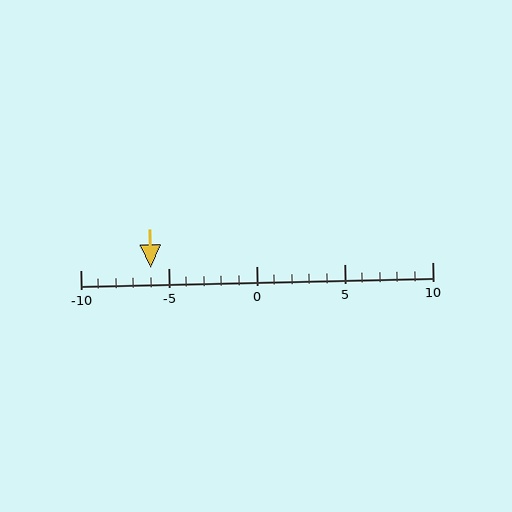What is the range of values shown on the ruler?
The ruler shows values from -10 to 10.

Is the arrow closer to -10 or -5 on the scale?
The arrow is closer to -5.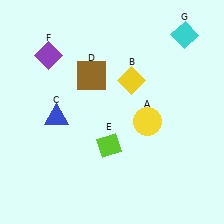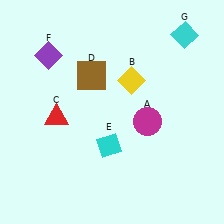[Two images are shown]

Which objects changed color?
A changed from yellow to magenta. C changed from blue to red. E changed from lime to cyan.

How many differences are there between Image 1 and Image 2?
There are 3 differences between the two images.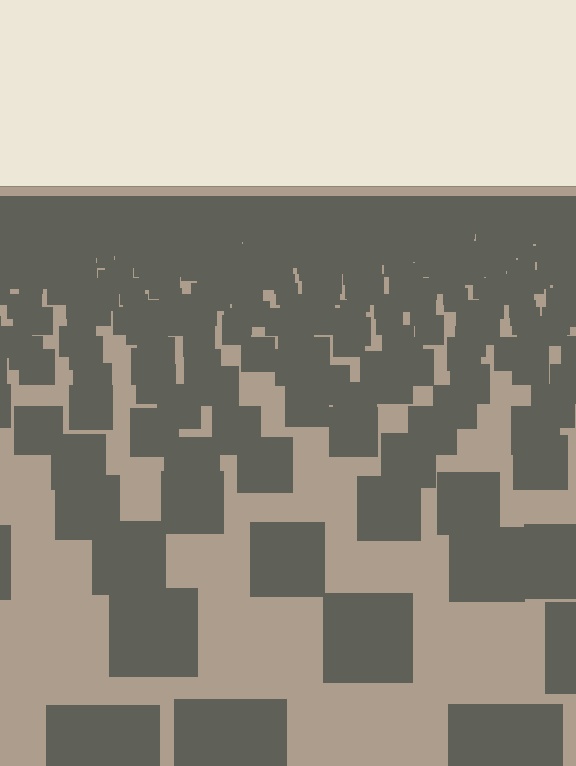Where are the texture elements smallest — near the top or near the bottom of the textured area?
Near the top.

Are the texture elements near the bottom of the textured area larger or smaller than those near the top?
Larger. Near the bottom, elements are closer to the viewer and appear at a bigger on-screen size.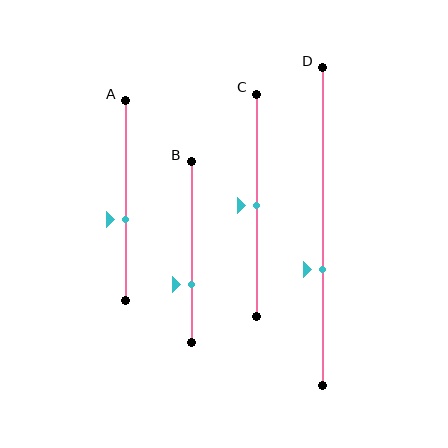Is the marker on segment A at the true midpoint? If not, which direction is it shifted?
No, the marker on segment A is shifted downward by about 9% of the segment length.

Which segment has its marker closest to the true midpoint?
Segment C has its marker closest to the true midpoint.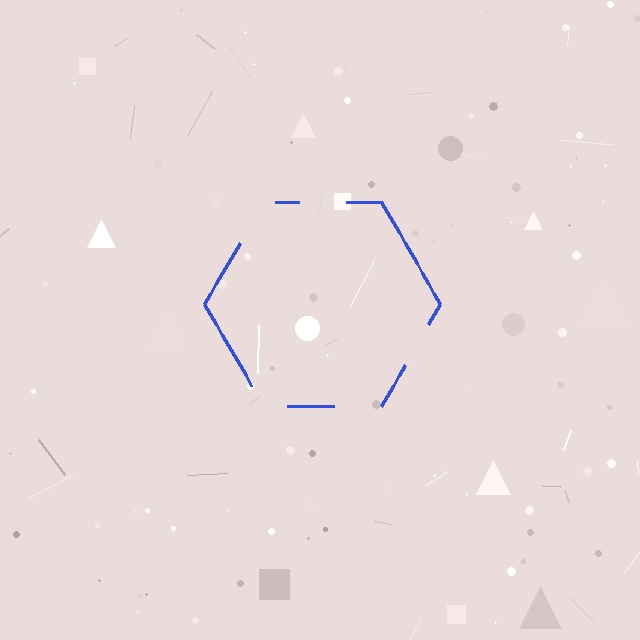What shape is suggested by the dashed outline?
The dashed outline suggests a hexagon.